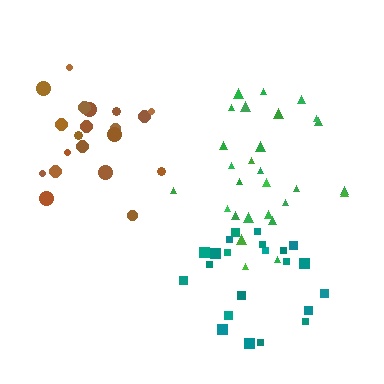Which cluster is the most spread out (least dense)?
Green.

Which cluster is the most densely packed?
Brown.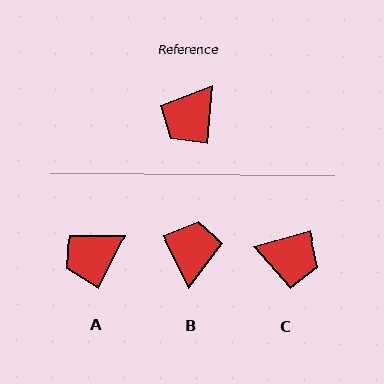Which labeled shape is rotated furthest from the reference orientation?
B, about 150 degrees away.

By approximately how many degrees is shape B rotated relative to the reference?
Approximately 150 degrees clockwise.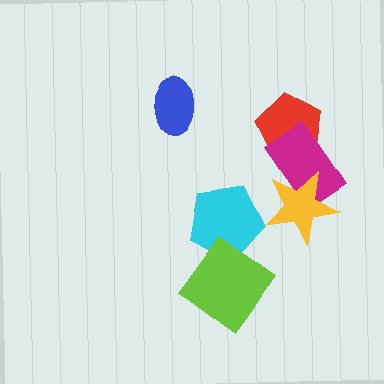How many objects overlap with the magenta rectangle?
2 objects overlap with the magenta rectangle.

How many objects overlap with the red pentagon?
1 object overlaps with the red pentagon.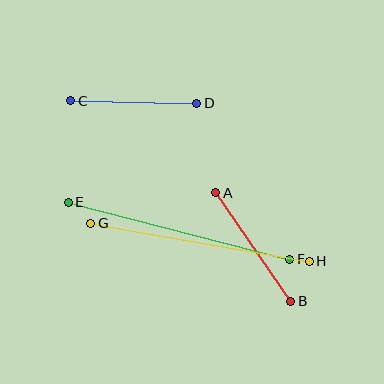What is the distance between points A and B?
The distance is approximately 132 pixels.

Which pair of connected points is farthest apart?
Points E and F are farthest apart.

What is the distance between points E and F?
The distance is approximately 228 pixels.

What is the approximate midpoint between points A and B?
The midpoint is at approximately (253, 247) pixels.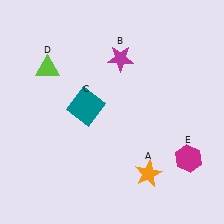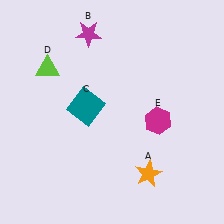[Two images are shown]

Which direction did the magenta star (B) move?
The magenta star (B) moved left.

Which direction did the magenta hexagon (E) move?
The magenta hexagon (E) moved up.